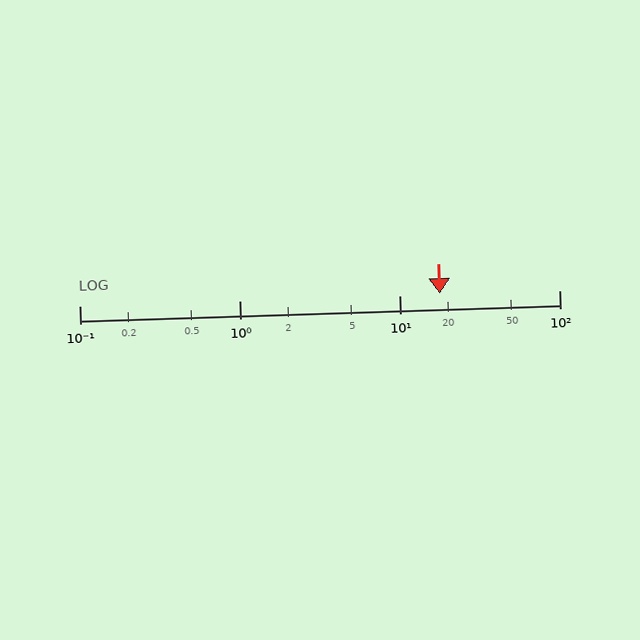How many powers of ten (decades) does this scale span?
The scale spans 3 decades, from 0.1 to 100.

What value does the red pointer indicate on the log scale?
The pointer indicates approximately 18.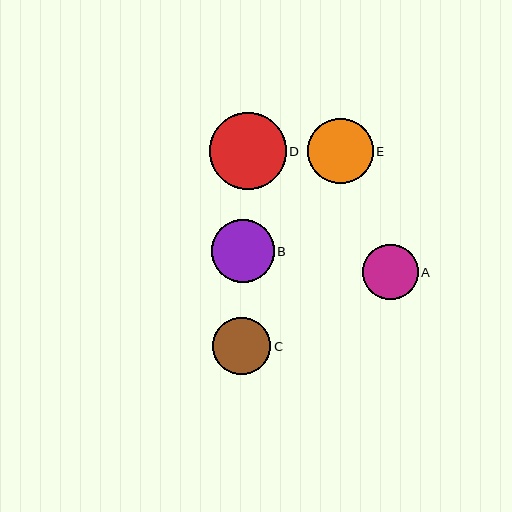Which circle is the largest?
Circle D is the largest with a size of approximately 77 pixels.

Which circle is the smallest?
Circle A is the smallest with a size of approximately 55 pixels.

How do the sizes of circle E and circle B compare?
Circle E and circle B are approximately the same size.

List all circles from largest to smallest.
From largest to smallest: D, E, B, C, A.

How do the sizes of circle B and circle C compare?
Circle B and circle C are approximately the same size.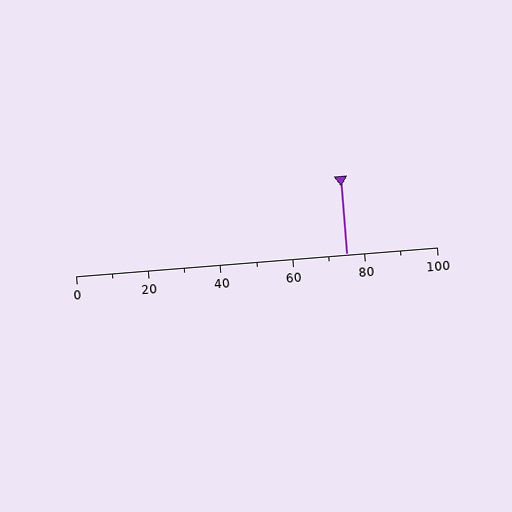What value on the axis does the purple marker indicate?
The marker indicates approximately 75.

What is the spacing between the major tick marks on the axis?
The major ticks are spaced 20 apart.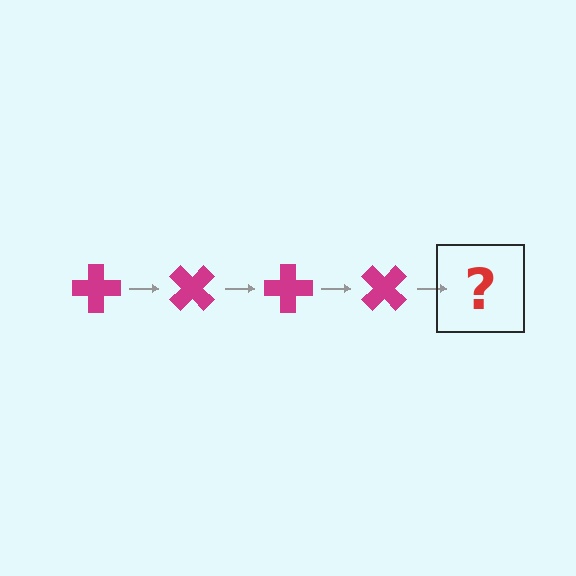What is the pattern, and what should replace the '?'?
The pattern is that the cross rotates 45 degrees each step. The '?' should be a magenta cross rotated 180 degrees.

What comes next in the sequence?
The next element should be a magenta cross rotated 180 degrees.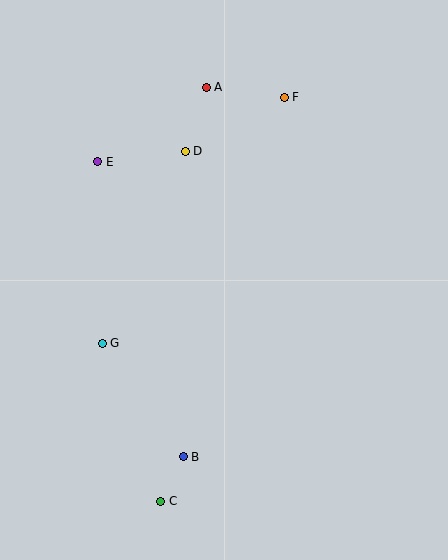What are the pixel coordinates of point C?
Point C is at (161, 501).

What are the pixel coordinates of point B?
Point B is at (183, 457).